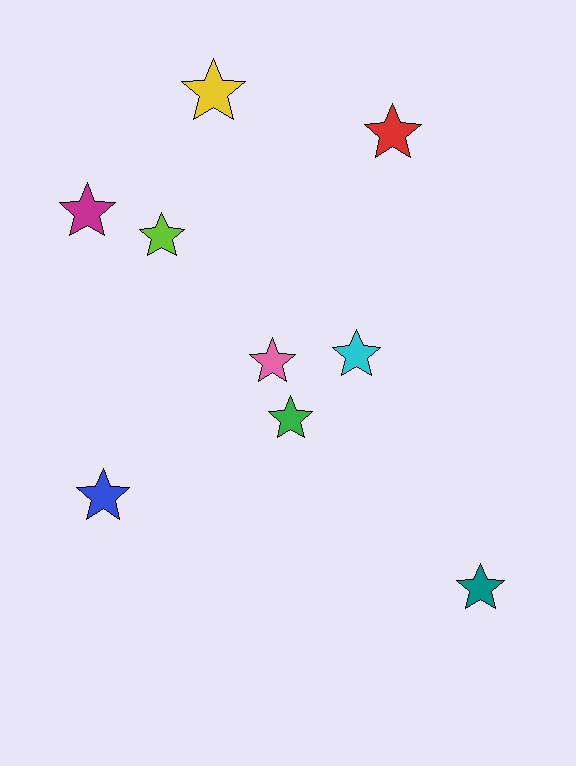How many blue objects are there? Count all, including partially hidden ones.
There is 1 blue object.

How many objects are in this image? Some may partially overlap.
There are 9 objects.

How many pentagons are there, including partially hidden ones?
There are no pentagons.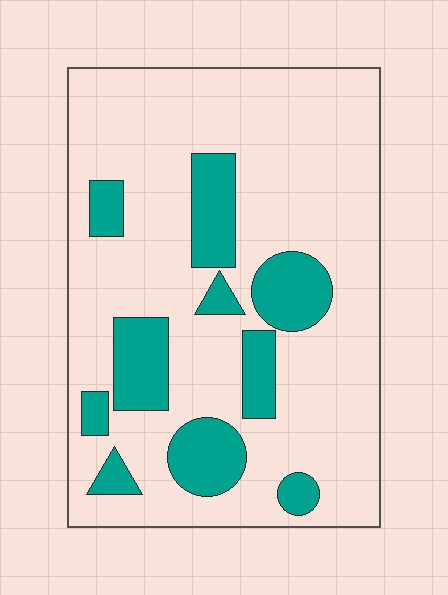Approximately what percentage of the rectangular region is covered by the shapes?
Approximately 20%.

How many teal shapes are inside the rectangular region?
10.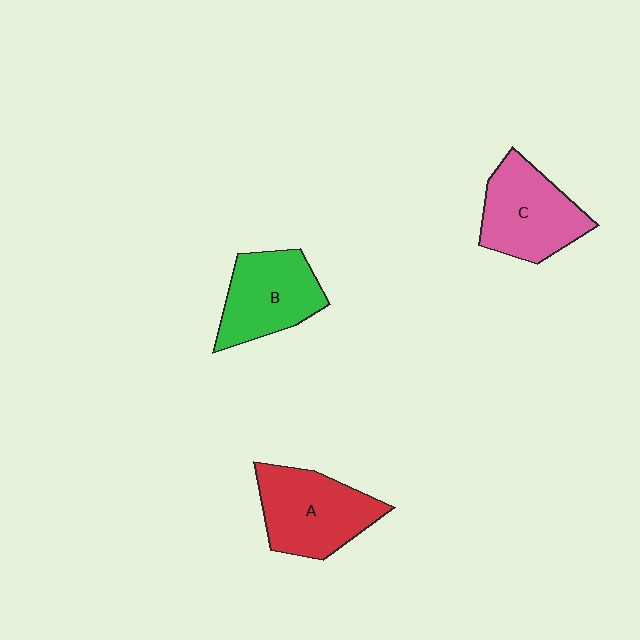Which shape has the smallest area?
Shape B (green).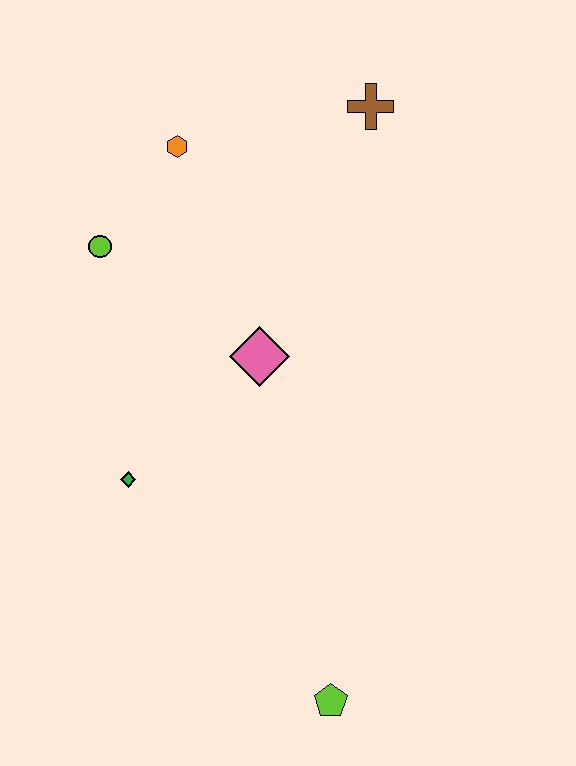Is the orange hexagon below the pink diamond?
No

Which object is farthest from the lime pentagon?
The brown cross is farthest from the lime pentagon.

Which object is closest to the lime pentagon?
The green diamond is closest to the lime pentagon.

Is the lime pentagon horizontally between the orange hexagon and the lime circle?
No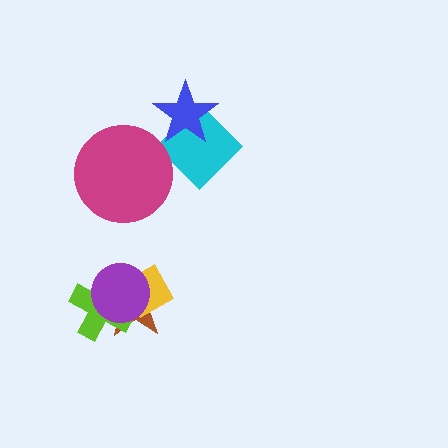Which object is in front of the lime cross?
The purple circle is in front of the lime cross.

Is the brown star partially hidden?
Yes, it is partially covered by another shape.